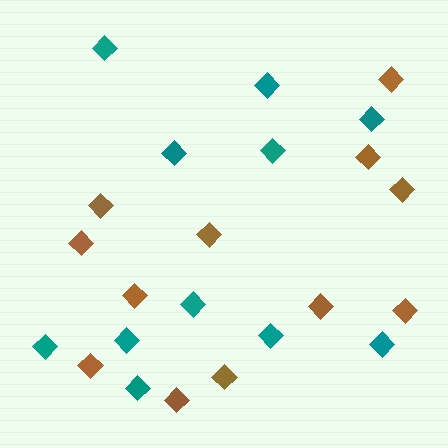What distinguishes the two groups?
There are 2 groups: one group of brown diamonds (12) and one group of teal diamonds (11).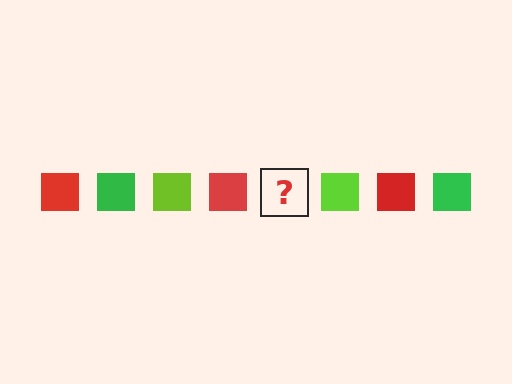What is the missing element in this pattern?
The missing element is a green square.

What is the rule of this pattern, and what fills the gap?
The rule is that the pattern cycles through red, green, lime squares. The gap should be filled with a green square.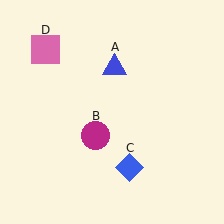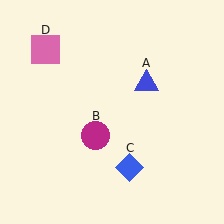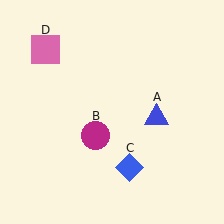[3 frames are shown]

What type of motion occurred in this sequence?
The blue triangle (object A) rotated clockwise around the center of the scene.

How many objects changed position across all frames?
1 object changed position: blue triangle (object A).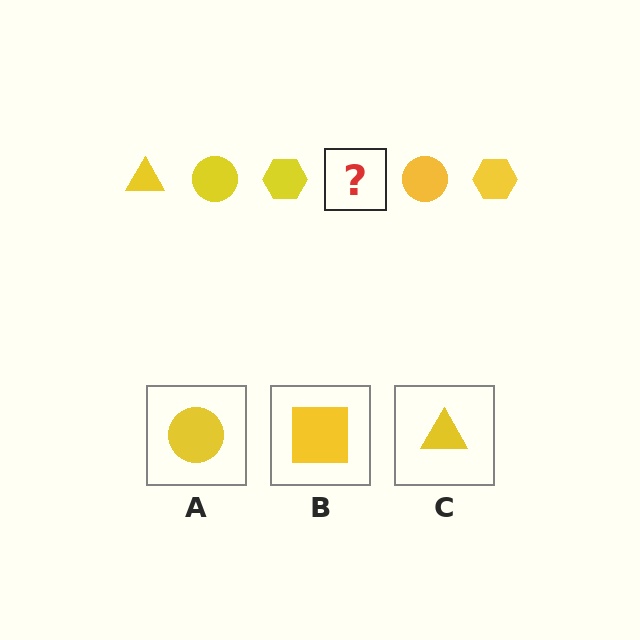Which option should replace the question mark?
Option C.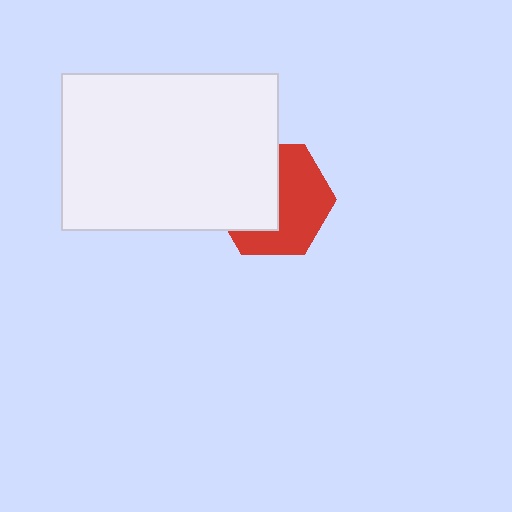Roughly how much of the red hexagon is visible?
About half of it is visible (roughly 53%).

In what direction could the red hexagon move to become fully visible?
The red hexagon could move right. That would shift it out from behind the white rectangle entirely.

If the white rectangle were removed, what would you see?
You would see the complete red hexagon.